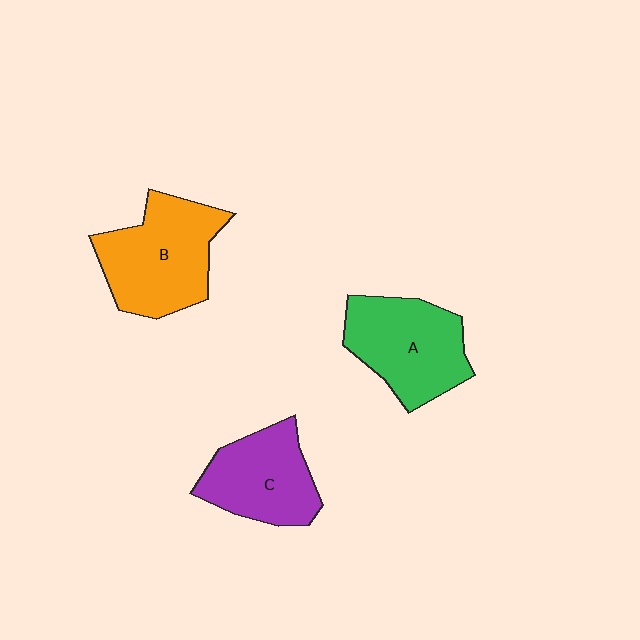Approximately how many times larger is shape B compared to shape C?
Approximately 1.2 times.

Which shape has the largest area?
Shape B (orange).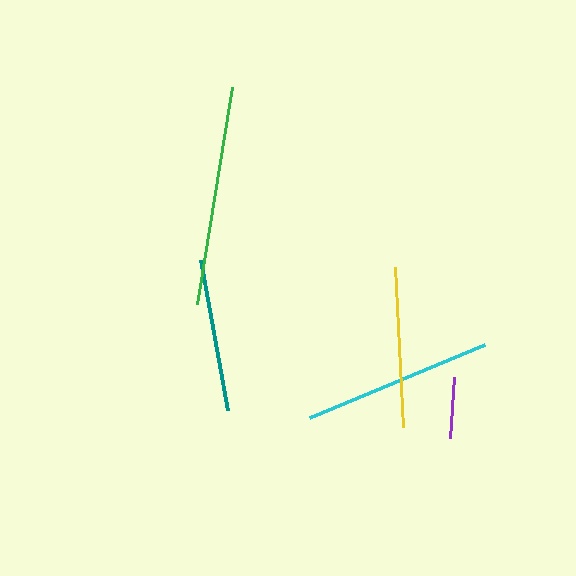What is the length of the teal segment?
The teal segment is approximately 152 pixels long.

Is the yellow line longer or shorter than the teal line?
The yellow line is longer than the teal line.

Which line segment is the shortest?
The purple line is the shortest at approximately 61 pixels.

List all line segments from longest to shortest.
From longest to shortest: green, cyan, yellow, teal, purple.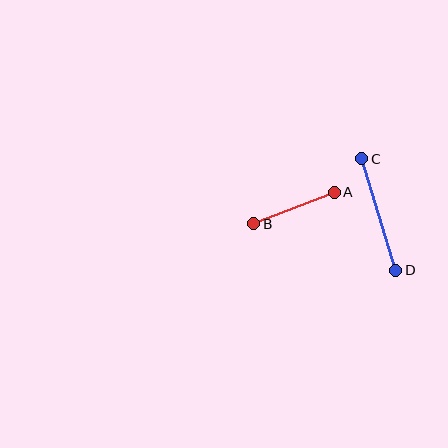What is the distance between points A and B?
The distance is approximately 86 pixels.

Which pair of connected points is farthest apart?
Points C and D are farthest apart.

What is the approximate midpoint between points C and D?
The midpoint is at approximately (379, 214) pixels.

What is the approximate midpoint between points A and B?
The midpoint is at approximately (294, 208) pixels.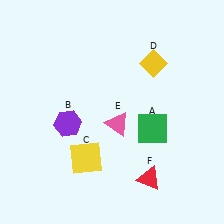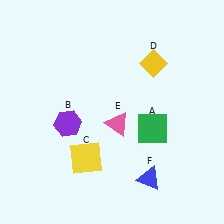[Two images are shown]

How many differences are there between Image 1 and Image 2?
There is 1 difference between the two images.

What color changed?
The triangle (F) changed from red in Image 1 to blue in Image 2.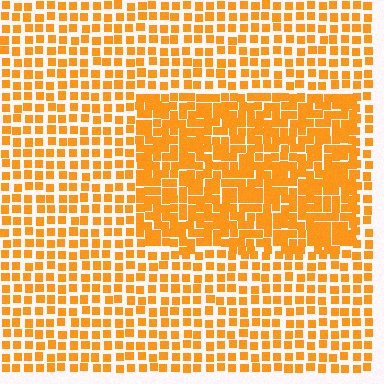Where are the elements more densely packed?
The elements are more densely packed inside the rectangle boundary.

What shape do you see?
I see a rectangle.